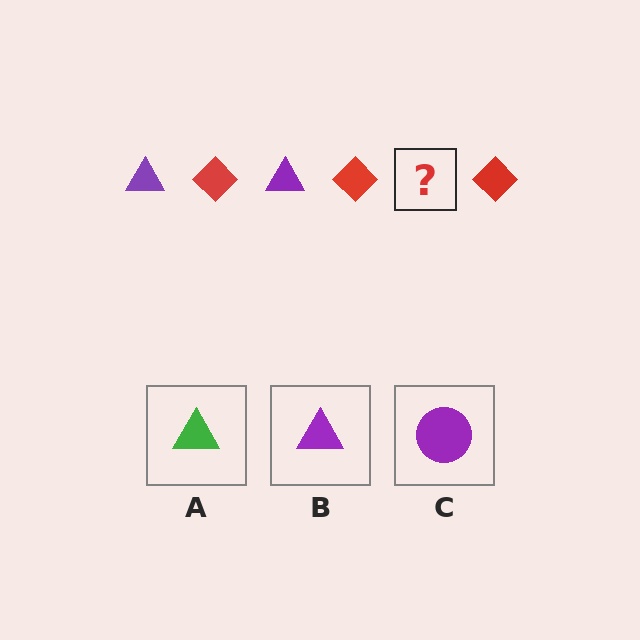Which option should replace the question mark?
Option B.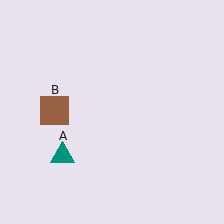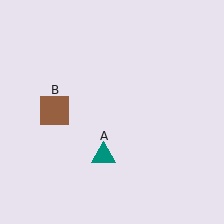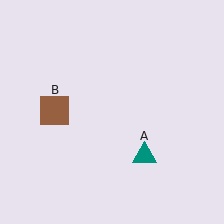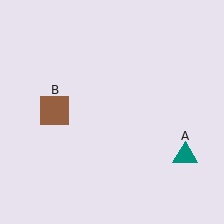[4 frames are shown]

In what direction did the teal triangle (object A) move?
The teal triangle (object A) moved right.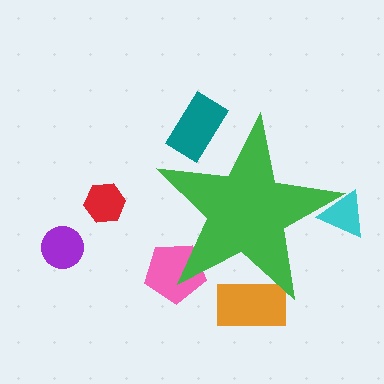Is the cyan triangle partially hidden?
Yes, the cyan triangle is partially hidden behind the green star.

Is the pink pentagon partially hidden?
Yes, the pink pentagon is partially hidden behind the green star.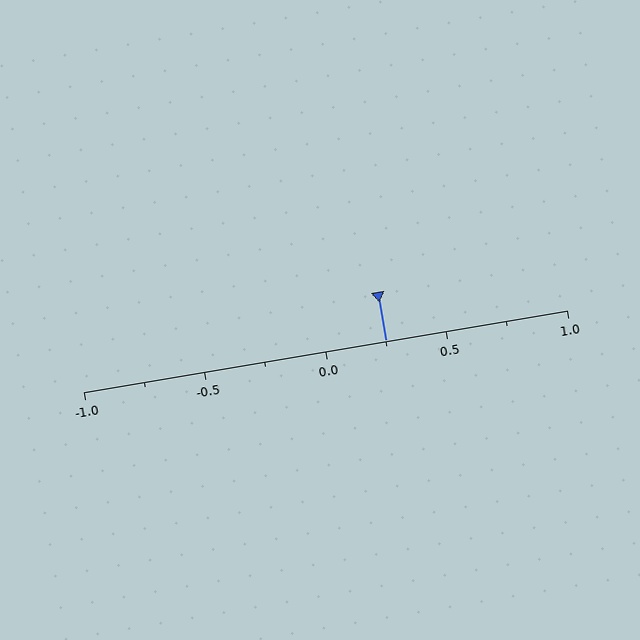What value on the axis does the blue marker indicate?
The marker indicates approximately 0.25.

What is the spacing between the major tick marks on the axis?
The major ticks are spaced 0.5 apart.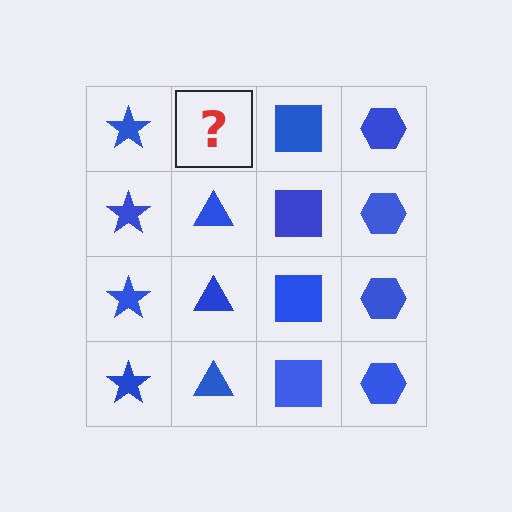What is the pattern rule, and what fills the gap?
The rule is that each column has a consistent shape. The gap should be filled with a blue triangle.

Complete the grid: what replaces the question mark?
The question mark should be replaced with a blue triangle.